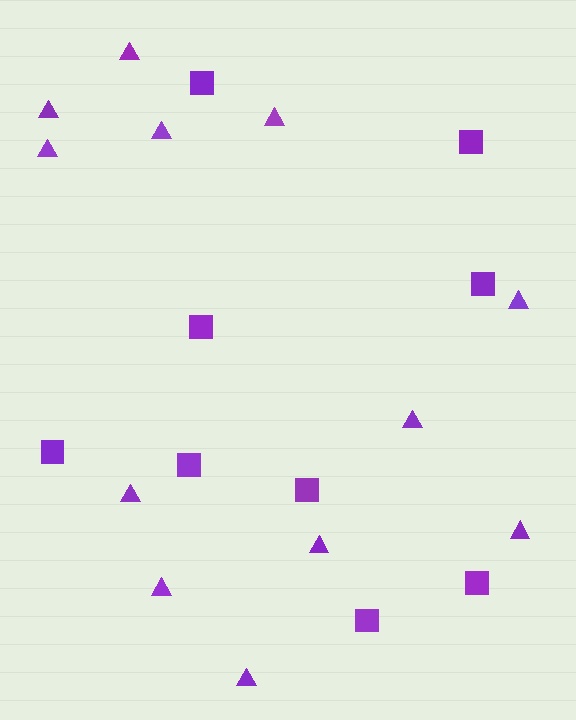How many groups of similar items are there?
There are 2 groups: one group of squares (9) and one group of triangles (12).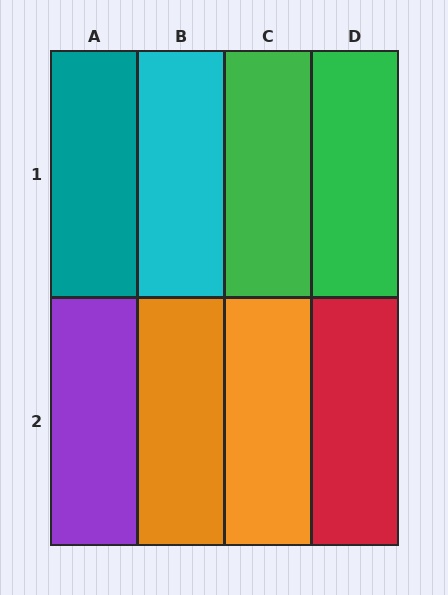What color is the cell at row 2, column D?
Red.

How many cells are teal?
1 cell is teal.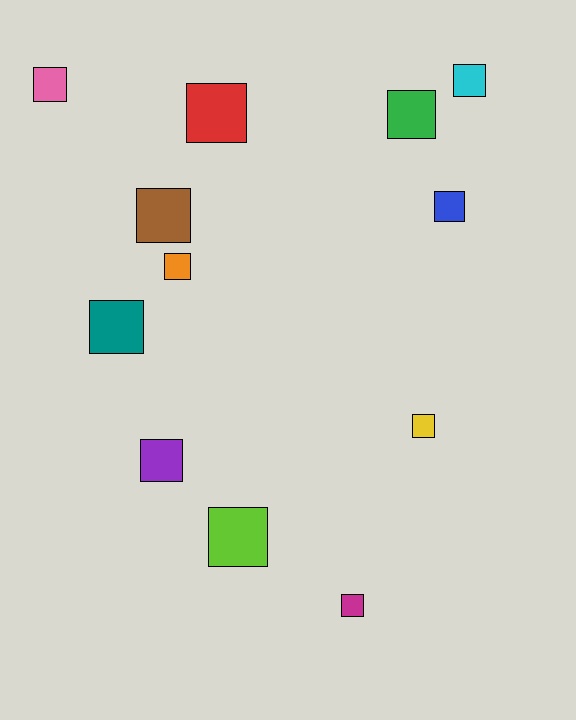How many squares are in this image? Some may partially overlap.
There are 12 squares.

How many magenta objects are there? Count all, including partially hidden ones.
There is 1 magenta object.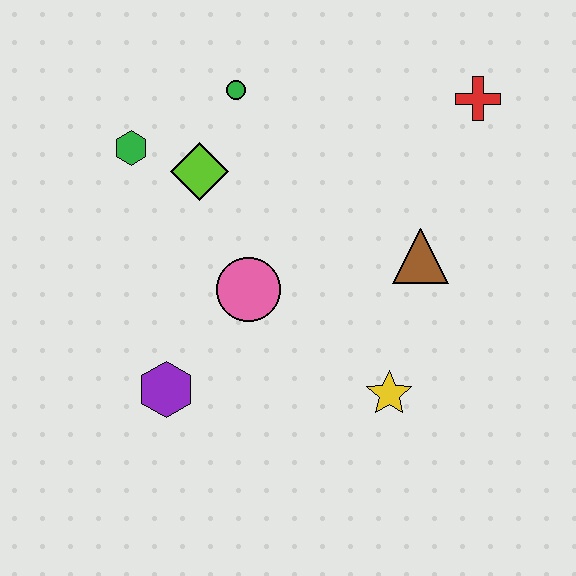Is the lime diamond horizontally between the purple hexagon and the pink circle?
Yes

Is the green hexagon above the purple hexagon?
Yes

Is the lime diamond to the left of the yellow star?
Yes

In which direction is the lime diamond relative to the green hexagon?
The lime diamond is to the right of the green hexagon.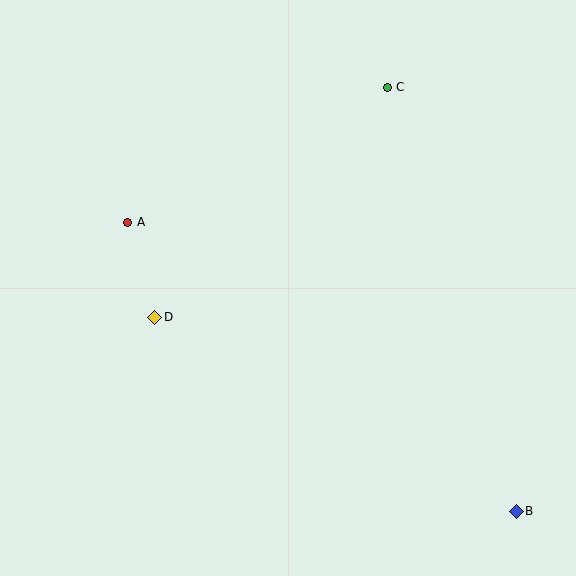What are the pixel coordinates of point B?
Point B is at (516, 511).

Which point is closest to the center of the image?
Point D at (155, 317) is closest to the center.